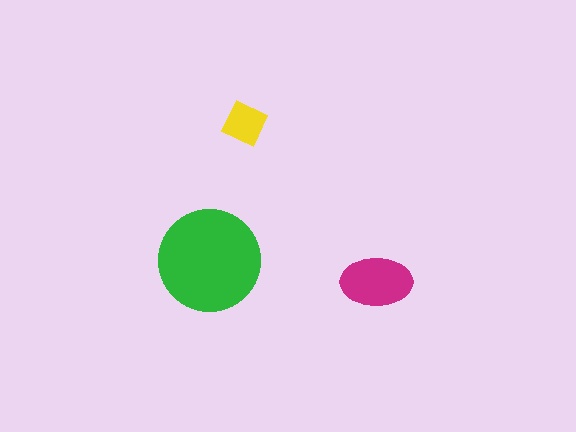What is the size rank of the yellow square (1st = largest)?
3rd.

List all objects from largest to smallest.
The green circle, the magenta ellipse, the yellow square.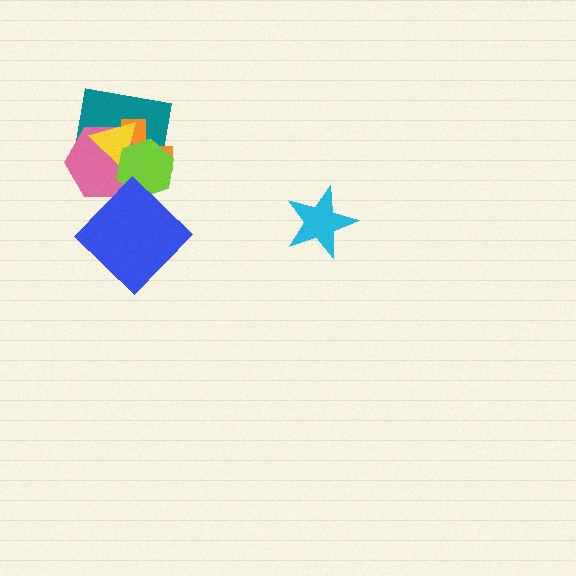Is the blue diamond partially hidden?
No, no other shape covers it.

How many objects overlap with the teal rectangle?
4 objects overlap with the teal rectangle.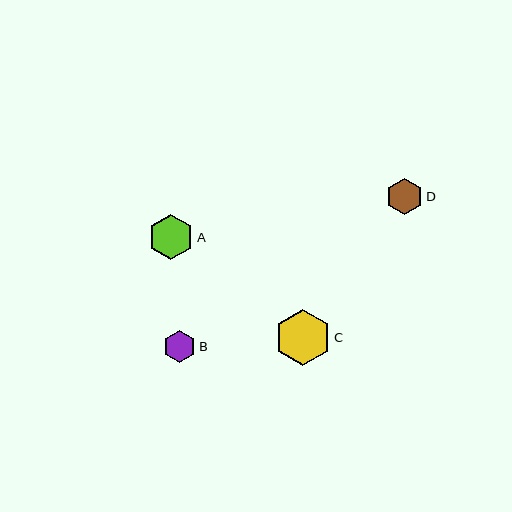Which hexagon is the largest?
Hexagon C is the largest with a size of approximately 57 pixels.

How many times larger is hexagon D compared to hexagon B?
Hexagon D is approximately 1.1 times the size of hexagon B.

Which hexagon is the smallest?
Hexagon B is the smallest with a size of approximately 32 pixels.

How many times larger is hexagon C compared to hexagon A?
Hexagon C is approximately 1.3 times the size of hexagon A.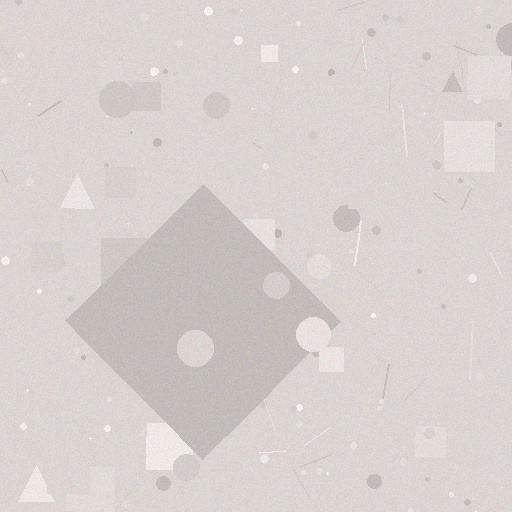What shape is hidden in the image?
A diamond is hidden in the image.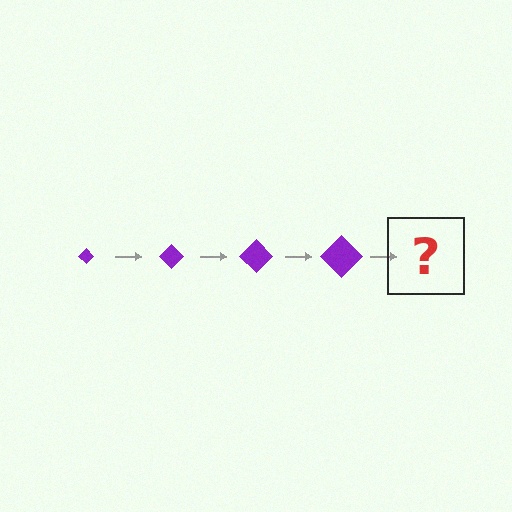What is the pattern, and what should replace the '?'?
The pattern is that the diamond gets progressively larger each step. The '?' should be a purple diamond, larger than the previous one.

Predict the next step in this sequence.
The next step is a purple diamond, larger than the previous one.